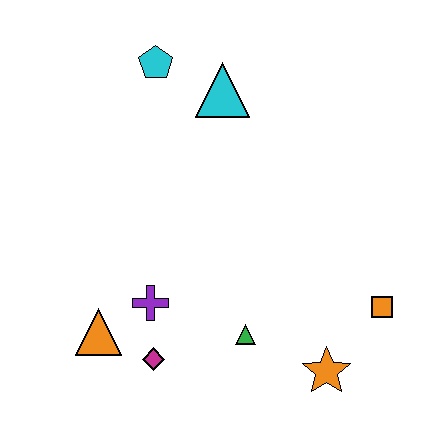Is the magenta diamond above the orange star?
Yes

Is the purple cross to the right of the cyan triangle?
No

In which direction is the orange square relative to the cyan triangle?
The orange square is below the cyan triangle.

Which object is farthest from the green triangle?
The cyan pentagon is farthest from the green triangle.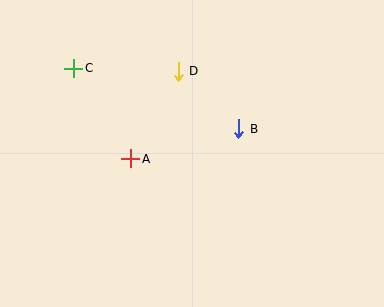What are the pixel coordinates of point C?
Point C is at (74, 68).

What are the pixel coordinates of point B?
Point B is at (239, 129).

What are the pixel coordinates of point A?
Point A is at (131, 159).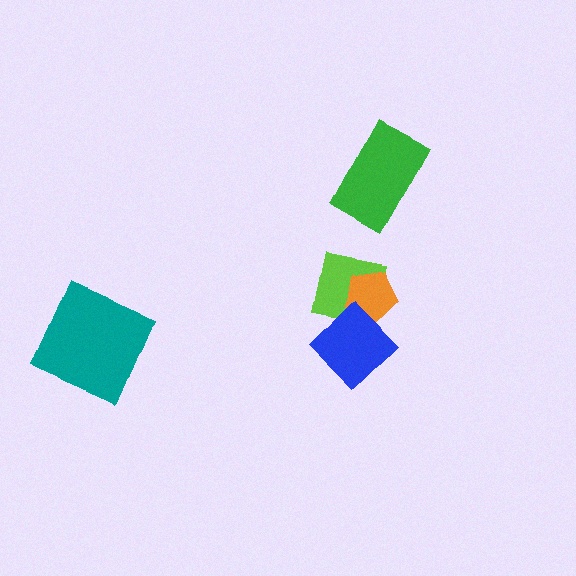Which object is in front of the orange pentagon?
The blue diamond is in front of the orange pentagon.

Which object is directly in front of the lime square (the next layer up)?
The orange pentagon is directly in front of the lime square.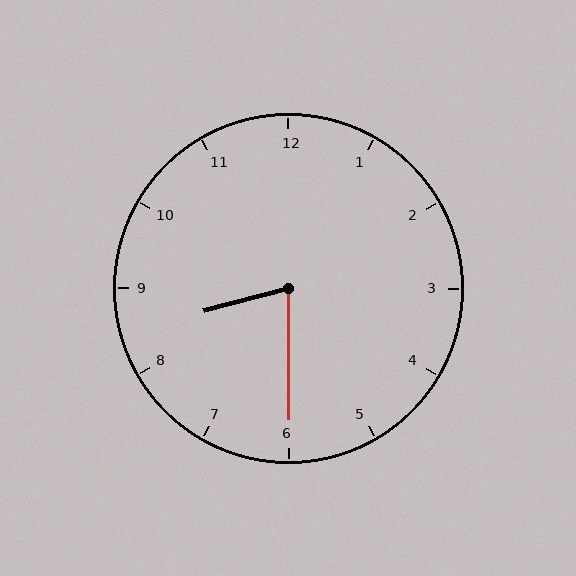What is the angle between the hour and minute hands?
Approximately 75 degrees.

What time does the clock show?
8:30.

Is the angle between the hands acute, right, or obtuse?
It is acute.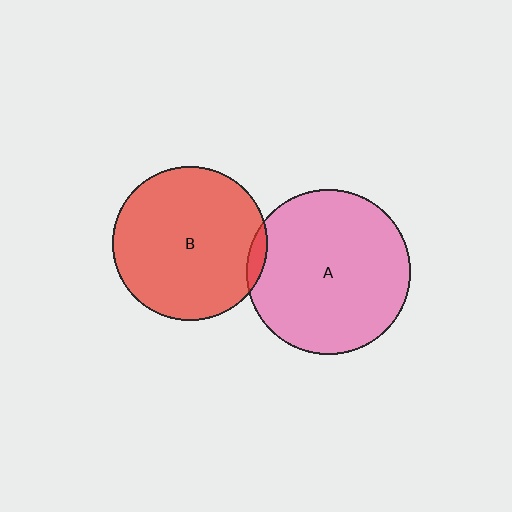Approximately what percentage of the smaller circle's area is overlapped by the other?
Approximately 5%.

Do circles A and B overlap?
Yes.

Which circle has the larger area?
Circle A (pink).